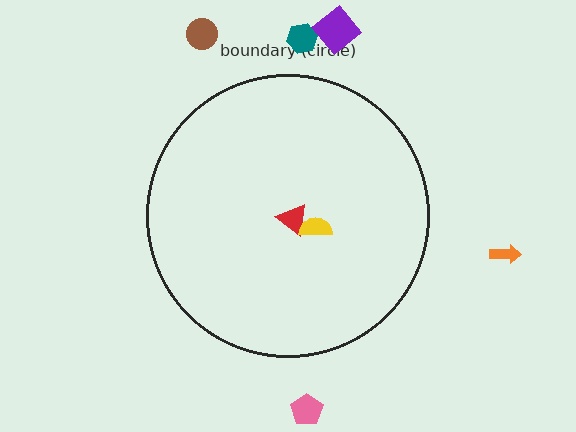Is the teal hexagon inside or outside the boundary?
Outside.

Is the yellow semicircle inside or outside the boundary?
Inside.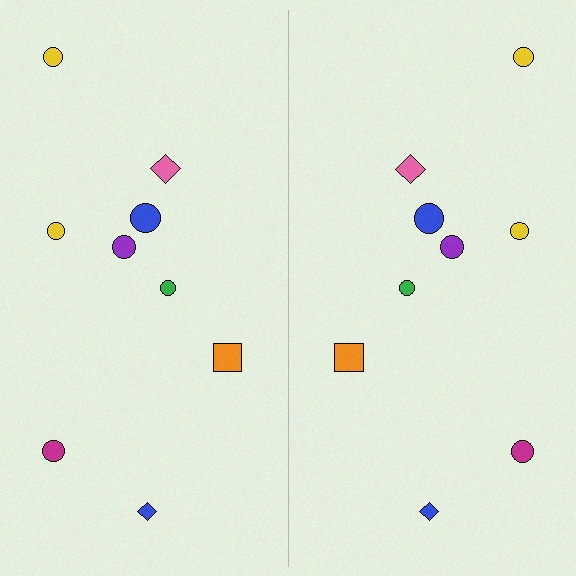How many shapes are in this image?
There are 18 shapes in this image.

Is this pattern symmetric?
Yes, this pattern has bilateral (reflection) symmetry.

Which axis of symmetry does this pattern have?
The pattern has a vertical axis of symmetry running through the center of the image.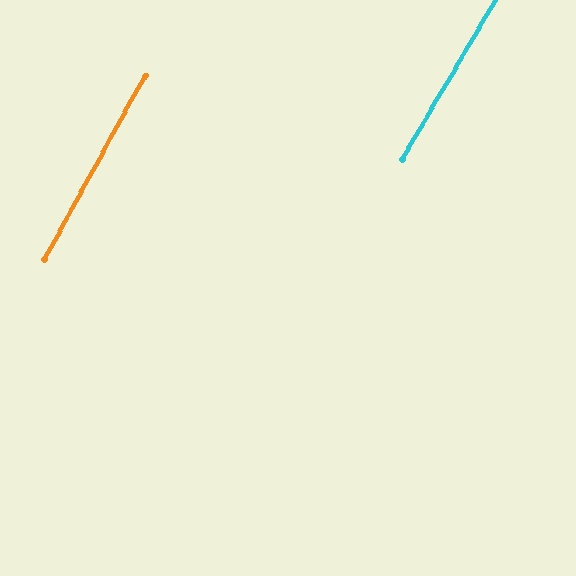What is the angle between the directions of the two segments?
Approximately 1 degree.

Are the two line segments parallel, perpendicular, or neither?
Parallel — their directions differ by only 1.5°.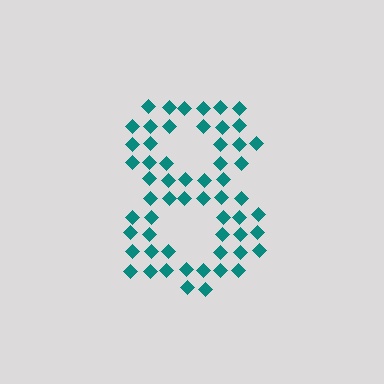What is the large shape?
The large shape is the digit 8.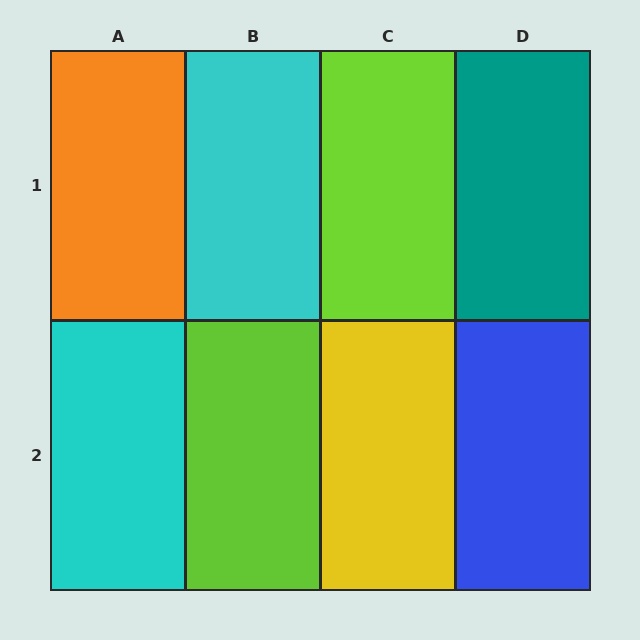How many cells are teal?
1 cell is teal.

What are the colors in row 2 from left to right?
Cyan, lime, yellow, blue.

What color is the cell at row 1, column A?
Orange.